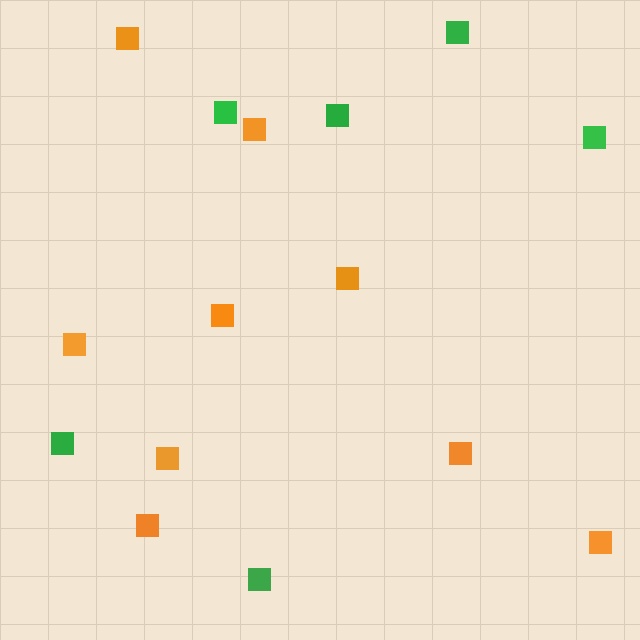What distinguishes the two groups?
There are 2 groups: one group of orange squares (9) and one group of green squares (6).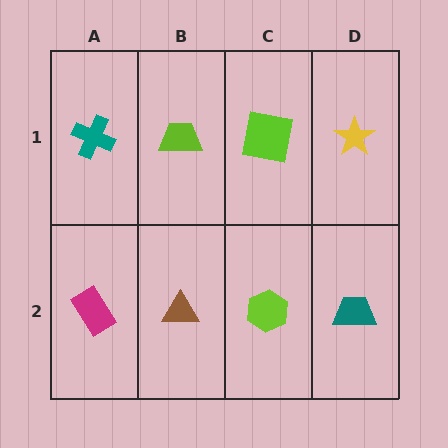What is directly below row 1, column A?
A magenta rectangle.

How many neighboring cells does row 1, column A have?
2.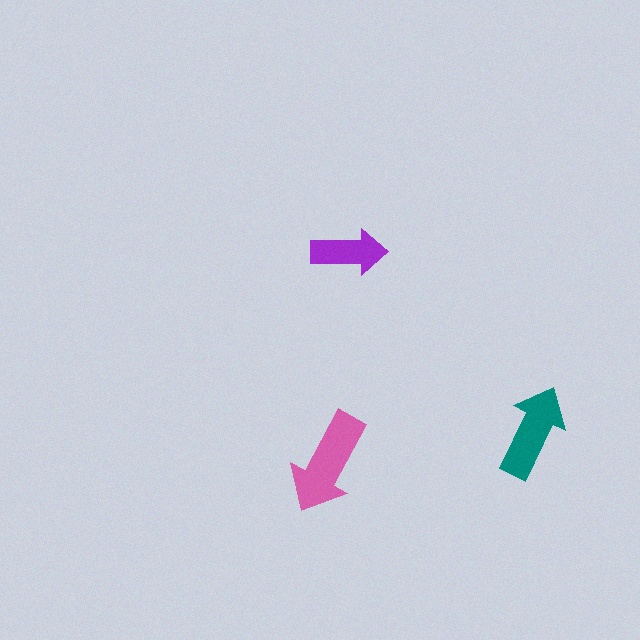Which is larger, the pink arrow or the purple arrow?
The pink one.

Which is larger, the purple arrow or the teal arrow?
The teal one.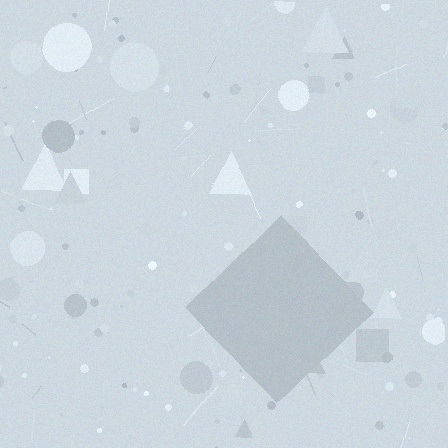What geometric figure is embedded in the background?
A diamond is embedded in the background.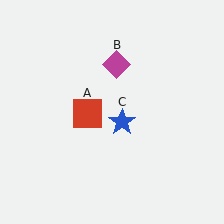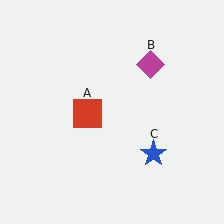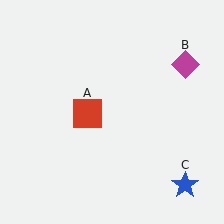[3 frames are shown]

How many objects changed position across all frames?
2 objects changed position: magenta diamond (object B), blue star (object C).